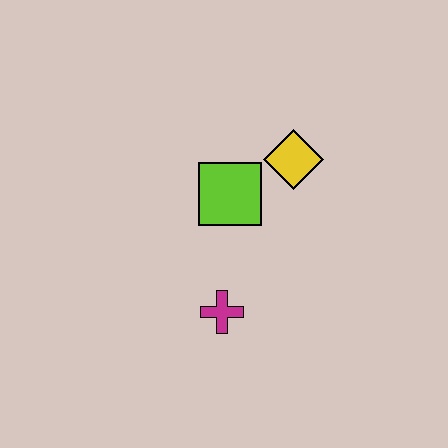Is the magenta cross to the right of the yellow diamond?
No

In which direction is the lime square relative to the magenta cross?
The lime square is above the magenta cross.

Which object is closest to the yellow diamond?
The lime square is closest to the yellow diamond.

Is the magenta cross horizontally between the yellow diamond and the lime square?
No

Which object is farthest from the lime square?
The magenta cross is farthest from the lime square.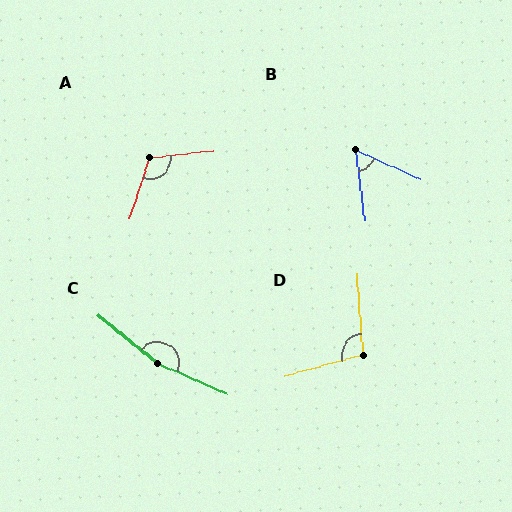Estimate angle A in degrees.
Approximately 115 degrees.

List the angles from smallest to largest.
B (58°), D (101°), A (115°), C (165°).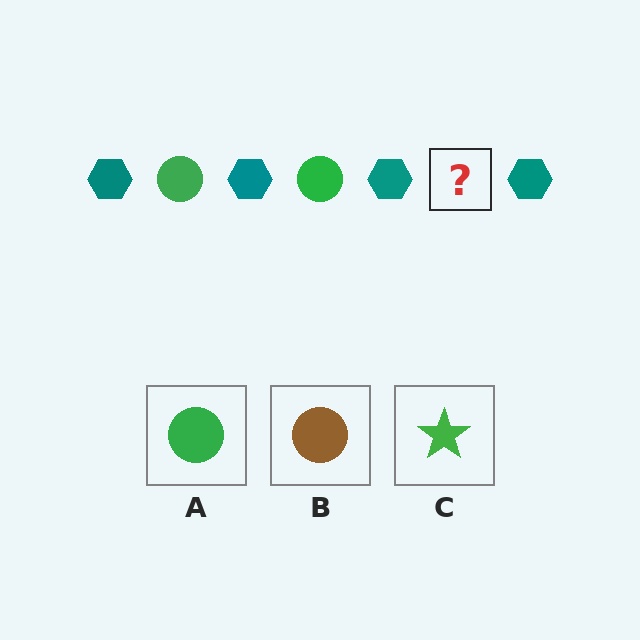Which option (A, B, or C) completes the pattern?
A.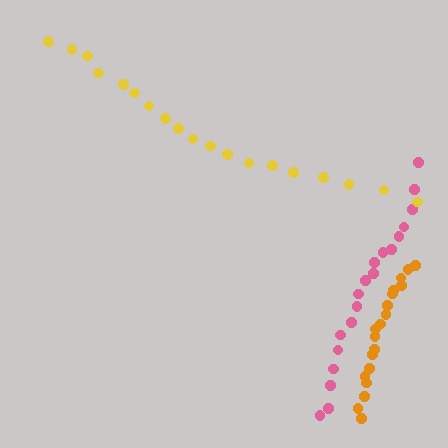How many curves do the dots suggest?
There are 3 distinct paths.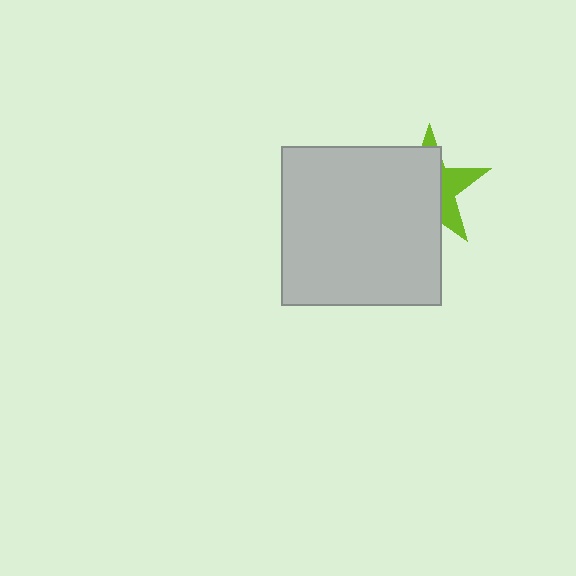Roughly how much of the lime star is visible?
A small part of it is visible (roughly 35%).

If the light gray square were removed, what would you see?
You would see the complete lime star.